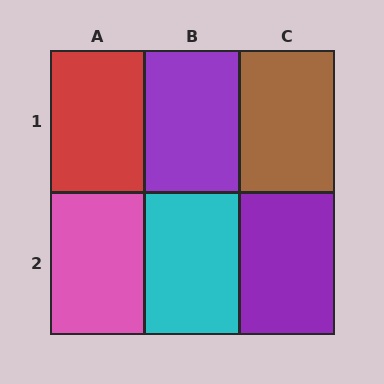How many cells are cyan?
1 cell is cyan.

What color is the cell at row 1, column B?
Purple.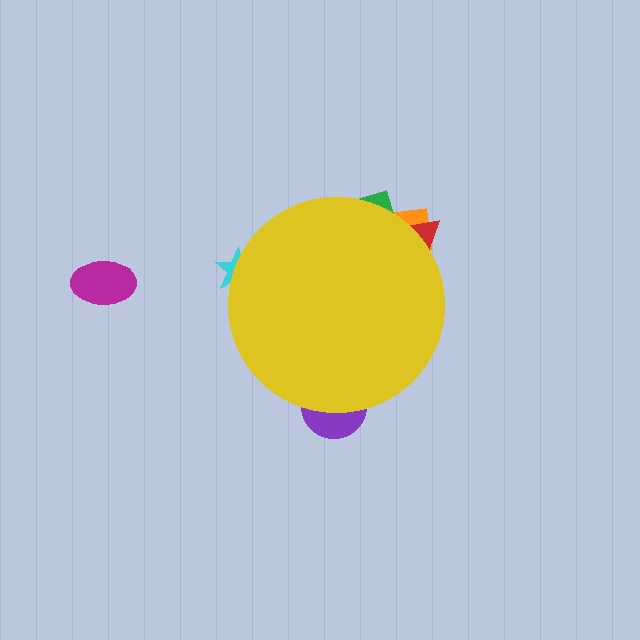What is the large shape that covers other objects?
A yellow circle.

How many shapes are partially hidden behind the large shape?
5 shapes are partially hidden.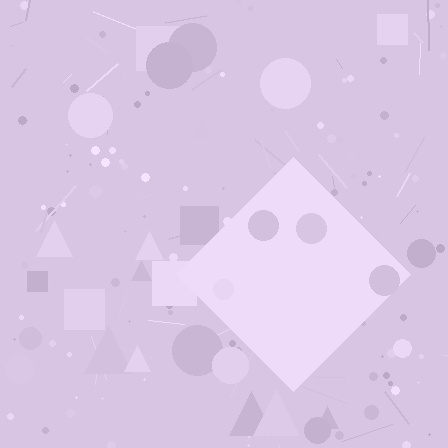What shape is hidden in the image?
A diamond is hidden in the image.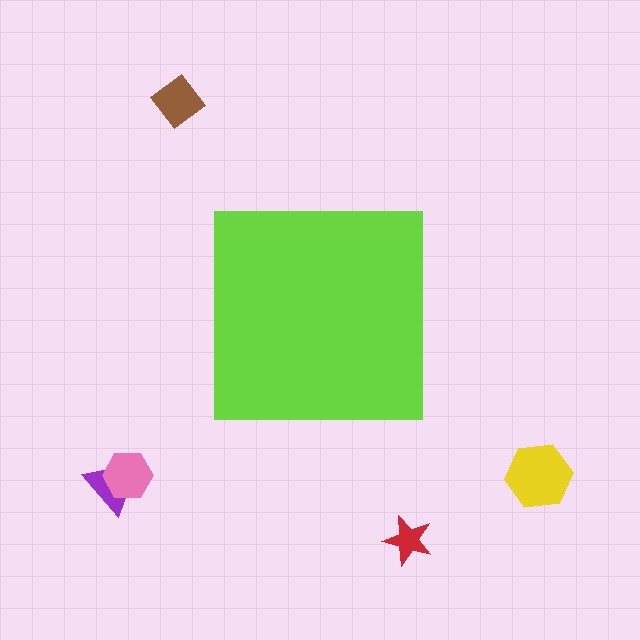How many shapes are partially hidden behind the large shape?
0 shapes are partially hidden.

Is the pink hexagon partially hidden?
No, the pink hexagon is fully visible.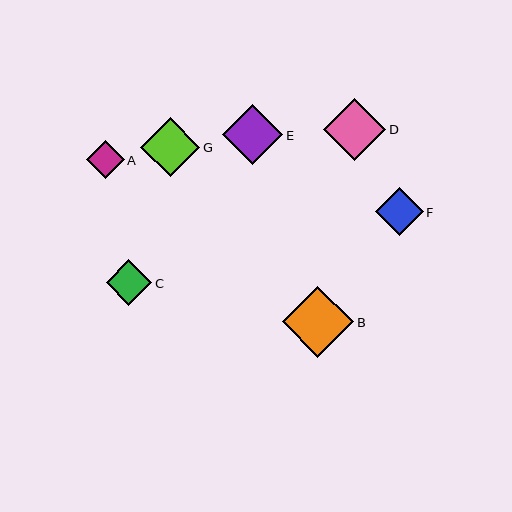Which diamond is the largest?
Diamond B is the largest with a size of approximately 71 pixels.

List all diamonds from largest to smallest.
From largest to smallest: B, D, E, G, F, C, A.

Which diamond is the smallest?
Diamond A is the smallest with a size of approximately 38 pixels.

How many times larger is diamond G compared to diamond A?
Diamond G is approximately 1.5 times the size of diamond A.